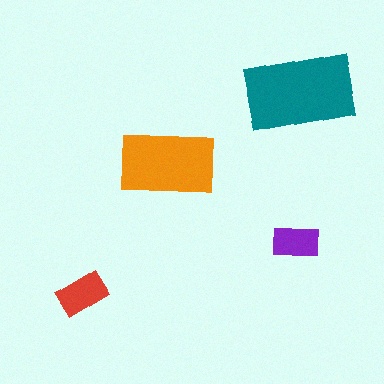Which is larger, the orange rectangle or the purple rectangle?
The orange one.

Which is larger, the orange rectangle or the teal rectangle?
The teal one.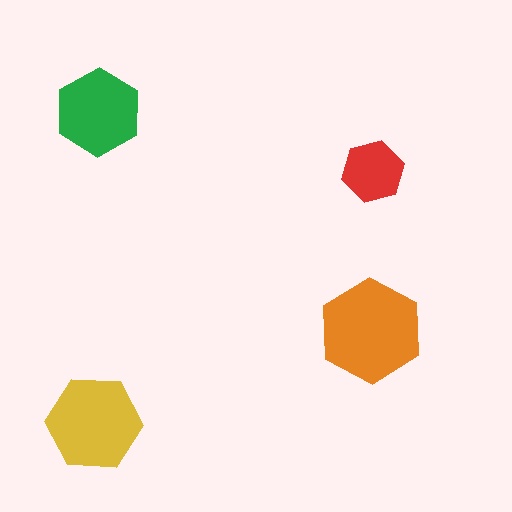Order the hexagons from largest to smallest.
the orange one, the yellow one, the green one, the red one.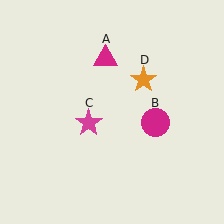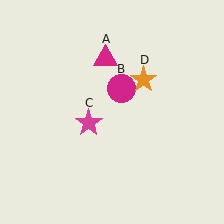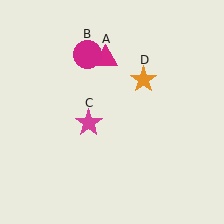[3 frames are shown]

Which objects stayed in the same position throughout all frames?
Magenta triangle (object A) and magenta star (object C) and orange star (object D) remained stationary.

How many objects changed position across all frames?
1 object changed position: magenta circle (object B).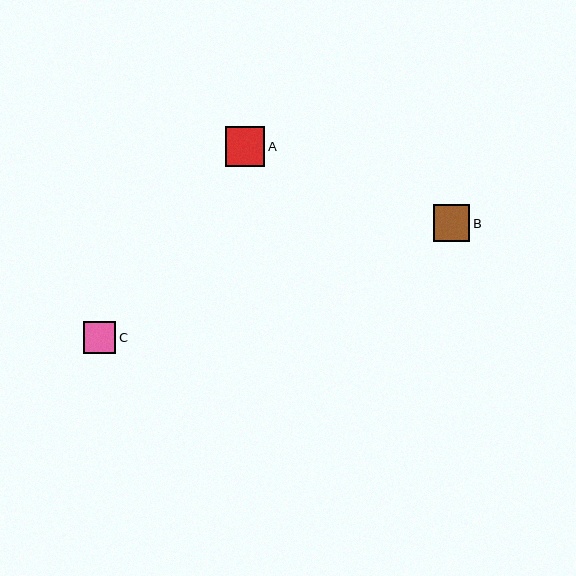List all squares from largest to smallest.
From largest to smallest: A, B, C.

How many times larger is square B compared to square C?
Square B is approximately 1.1 times the size of square C.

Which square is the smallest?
Square C is the smallest with a size of approximately 32 pixels.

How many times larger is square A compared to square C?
Square A is approximately 1.2 times the size of square C.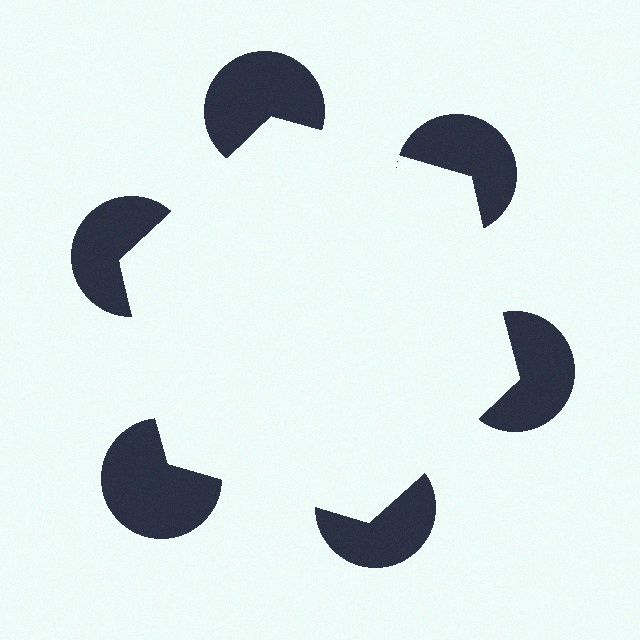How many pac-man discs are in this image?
There are 6 — one at each vertex of the illusory hexagon.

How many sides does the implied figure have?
6 sides.